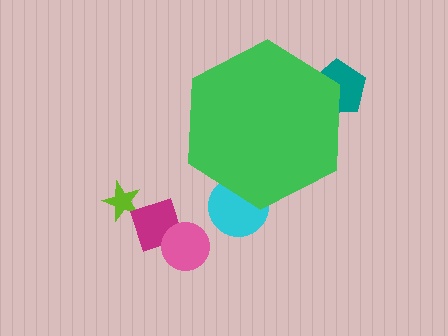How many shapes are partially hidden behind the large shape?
2 shapes are partially hidden.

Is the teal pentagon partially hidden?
Yes, the teal pentagon is partially hidden behind the green hexagon.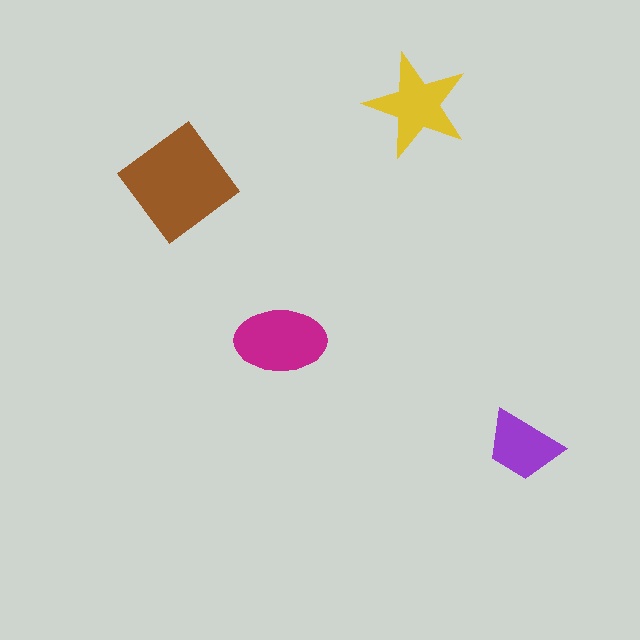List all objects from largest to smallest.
The brown diamond, the magenta ellipse, the yellow star, the purple trapezoid.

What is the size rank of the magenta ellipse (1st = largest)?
2nd.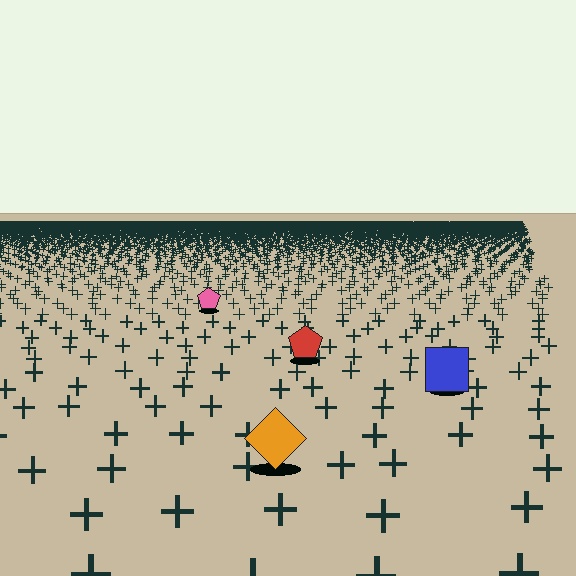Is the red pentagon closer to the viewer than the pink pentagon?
Yes. The red pentagon is closer — you can tell from the texture gradient: the ground texture is coarser near it.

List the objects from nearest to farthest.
From nearest to farthest: the orange diamond, the blue square, the red pentagon, the pink pentagon.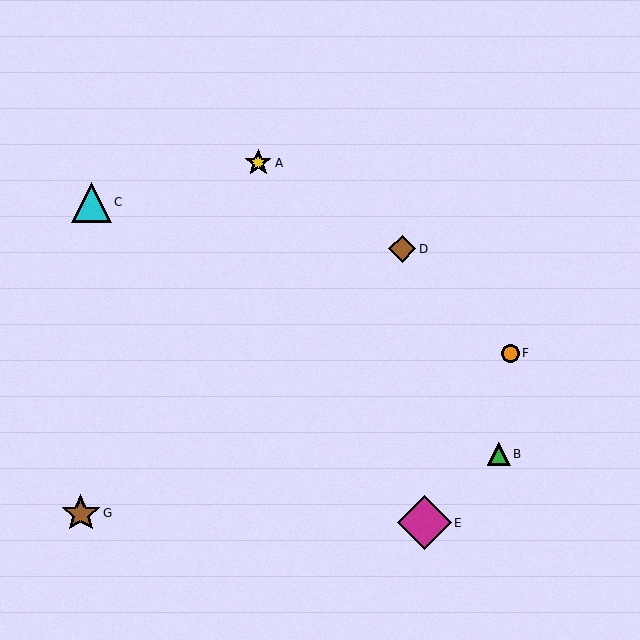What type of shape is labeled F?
Shape F is an orange circle.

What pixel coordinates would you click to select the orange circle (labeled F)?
Click at (510, 353) to select the orange circle F.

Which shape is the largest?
The magenta diamond (labeled E) is the largest.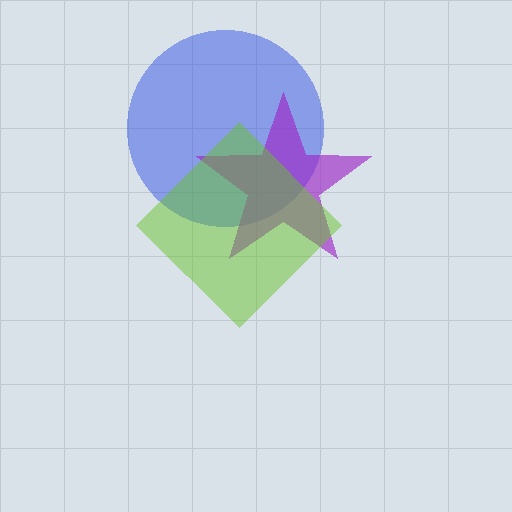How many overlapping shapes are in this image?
There are 3 overlapping shapes in the image.